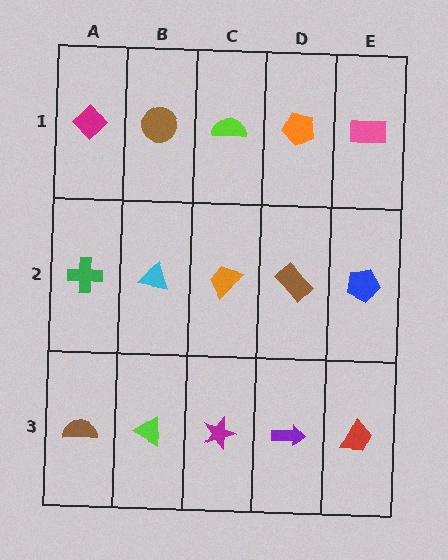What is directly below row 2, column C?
A magenta star.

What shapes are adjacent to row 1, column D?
A brown rectangle (row 2, column D), a lime semicircle (row 1, column C), a pink rectangle (row 1, column E).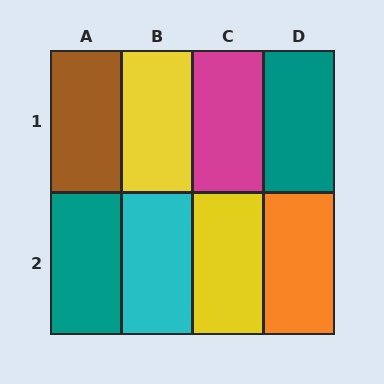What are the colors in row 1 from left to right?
Brown, yellow, magenta, teal.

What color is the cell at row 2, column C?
Yellow.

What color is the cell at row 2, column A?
Teal.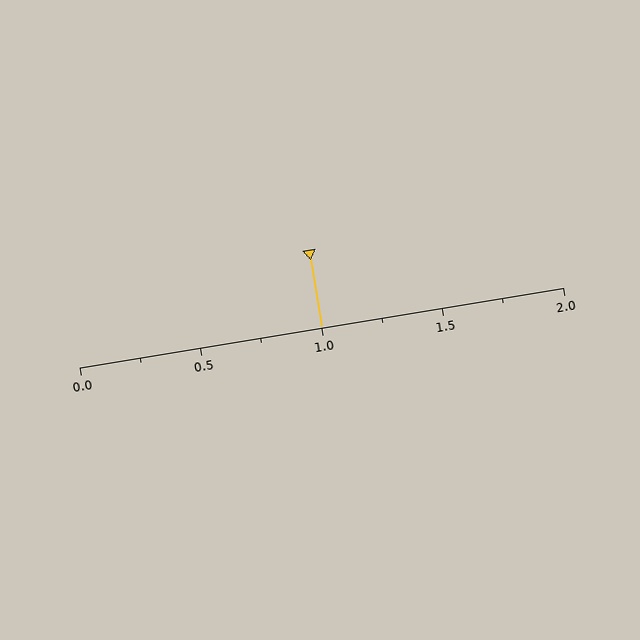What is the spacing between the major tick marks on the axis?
The major ticks are spaced 0.5 apart.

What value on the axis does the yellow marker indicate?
The marker indicates approximately 1.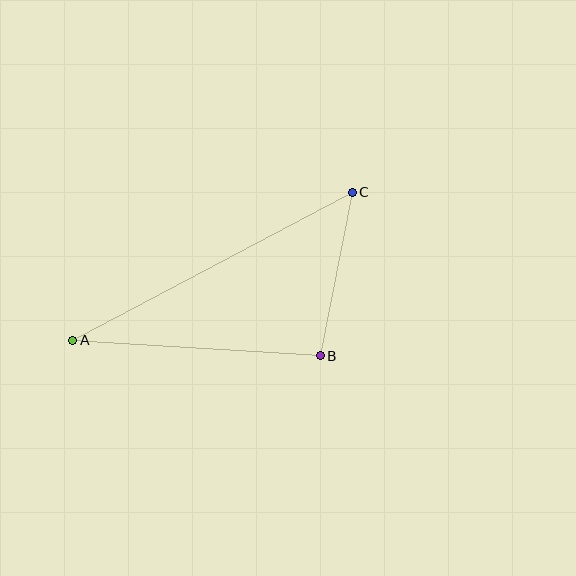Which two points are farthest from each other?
Points A and C are farthest from each other.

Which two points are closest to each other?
Points B and C are closest to each other.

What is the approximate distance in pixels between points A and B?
The distance between A and B is approximately 248 pixels.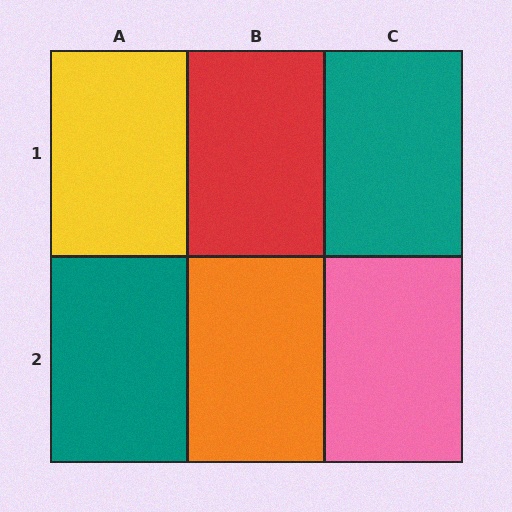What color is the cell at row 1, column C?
Teal.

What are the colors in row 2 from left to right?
Teal, orange, pink.